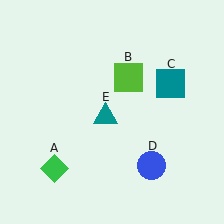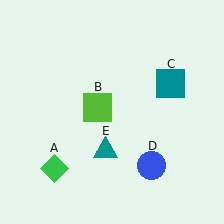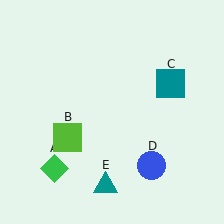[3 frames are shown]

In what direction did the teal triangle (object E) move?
The teal triangle (object E) moved down.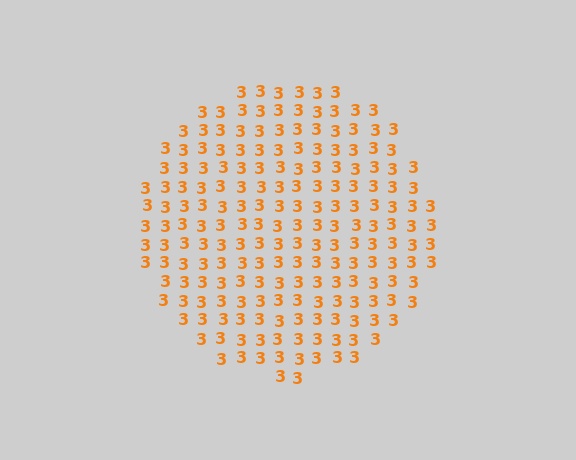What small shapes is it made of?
It is made of small digit 3's.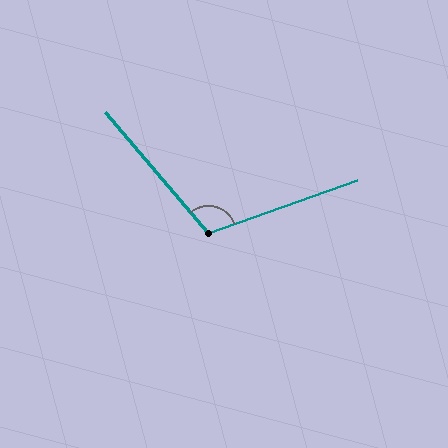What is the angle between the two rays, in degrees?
Approximately 111 degrees.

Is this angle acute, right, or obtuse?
It is obtuse.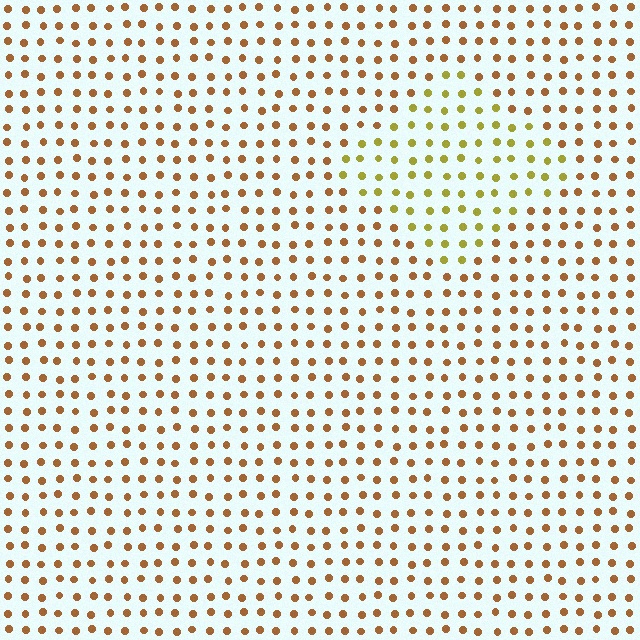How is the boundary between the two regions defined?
The boundary is defined purely by a slight shift in hue (about 35 degrees). Spacing, size, and orientation are identical on both sides.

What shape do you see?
I see a diamond.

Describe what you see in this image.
The image is filled with small brown elements in a uniform arrangement. A diamond-shaped region is visible where the elements are tinted to a slightly different hue, forming a subtle color boundary.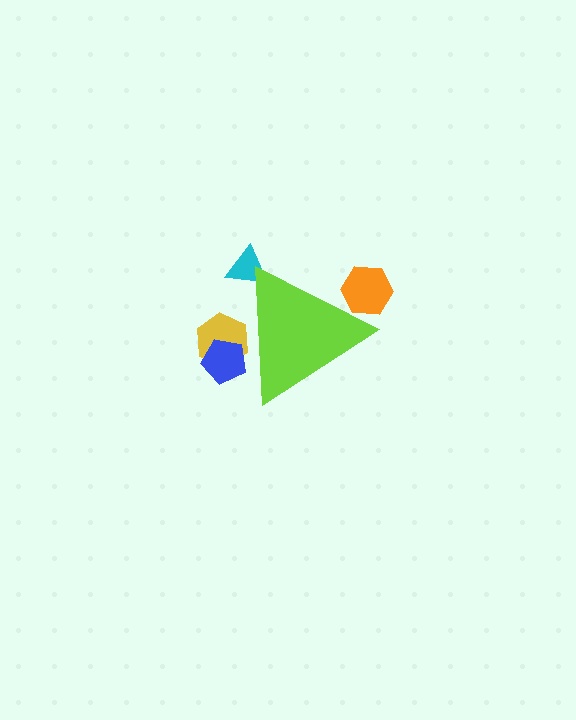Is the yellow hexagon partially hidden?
Yes, the yellow hexagon is partially hidden behind the lime triangle.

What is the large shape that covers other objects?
A lime triangle.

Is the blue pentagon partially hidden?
Yes, the blue pentagon is partially hidden behind the lime triangle.